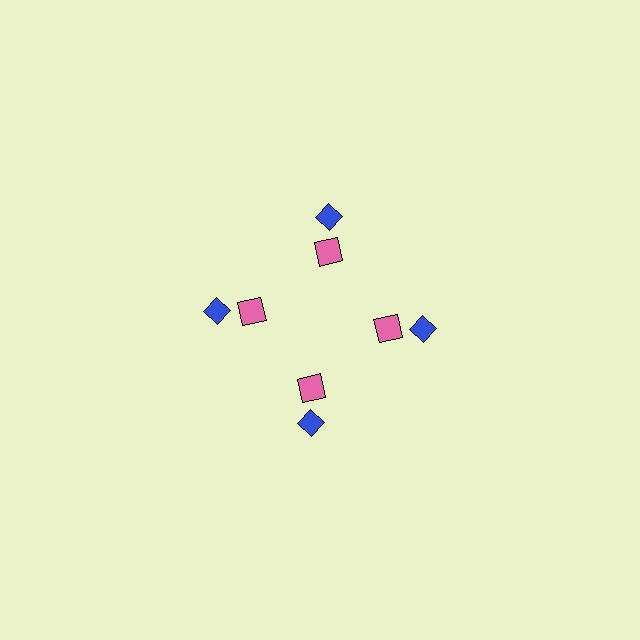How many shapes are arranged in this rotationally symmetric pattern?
There are 8 shapes, arranged in 4 groups of 2.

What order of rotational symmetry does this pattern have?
This pattern has 4-fold rotational symmetry.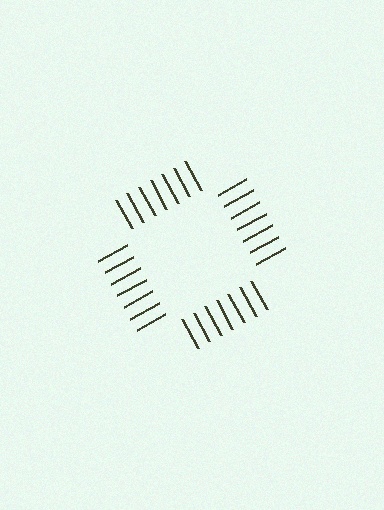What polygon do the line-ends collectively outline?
An illusory square — the line segments terminate on its edges but no continuous stroke is drawn.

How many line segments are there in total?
28 — 7 along each of the 4 edges.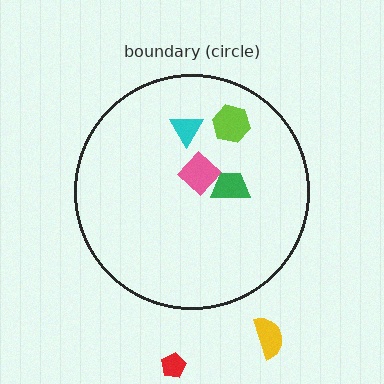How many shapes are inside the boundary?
4 inside, 2 outside.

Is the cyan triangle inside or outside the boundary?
Inside.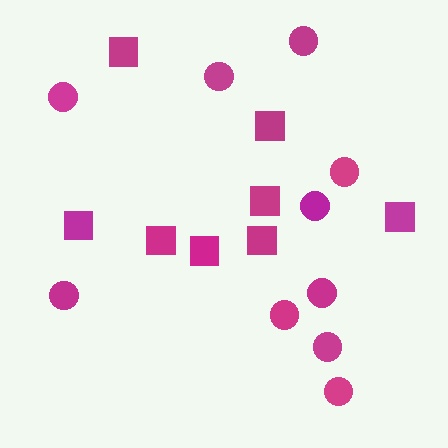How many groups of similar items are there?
There are 2 groups: one group of squares (8) and one group of circles (10).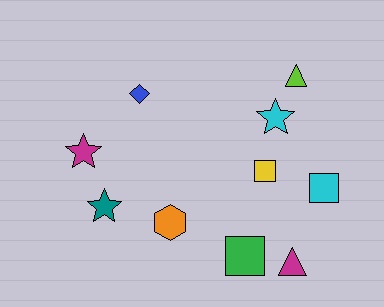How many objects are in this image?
There are 10 objects.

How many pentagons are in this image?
There are no pentagons.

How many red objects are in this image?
There are no red objects.